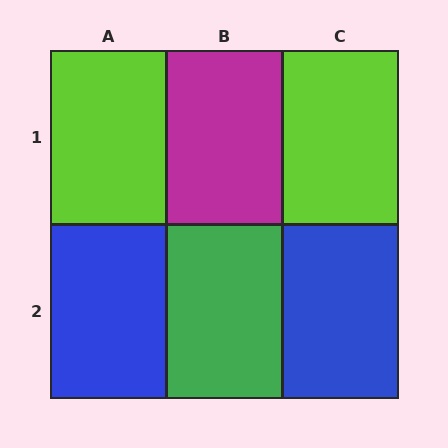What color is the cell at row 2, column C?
Blue.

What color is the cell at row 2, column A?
Blue.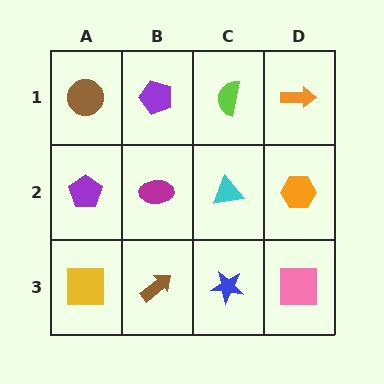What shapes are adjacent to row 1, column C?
A cyan triangle (row 2, column C), a purple pentagon (row 1, column B), an orange arrow (row 1, column D).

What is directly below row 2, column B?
A brown arrow.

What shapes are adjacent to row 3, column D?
An orange hexagon (row 2, column D), a blue star (row 3, column C).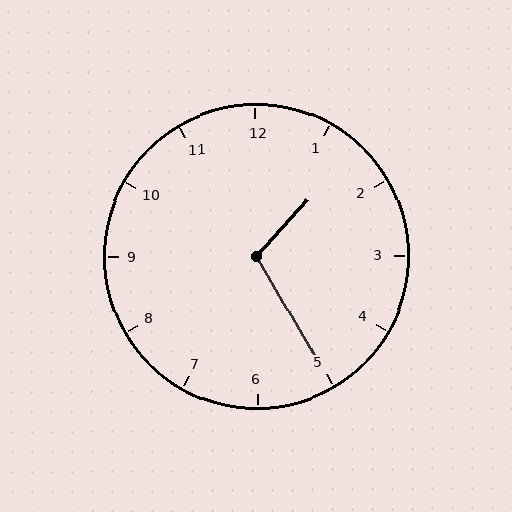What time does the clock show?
1:25.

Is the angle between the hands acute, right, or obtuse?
It is obtuse.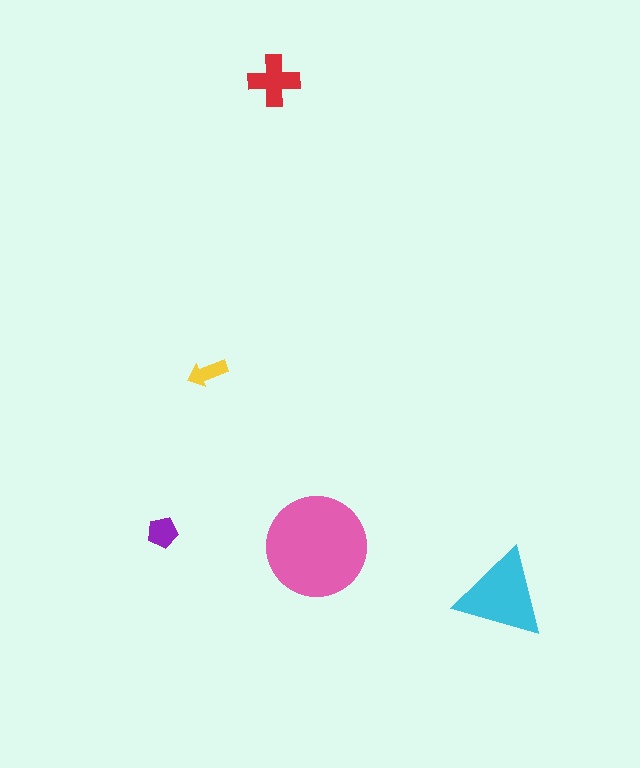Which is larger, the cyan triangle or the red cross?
The cyan triangle.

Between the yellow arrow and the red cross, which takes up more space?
The red cross.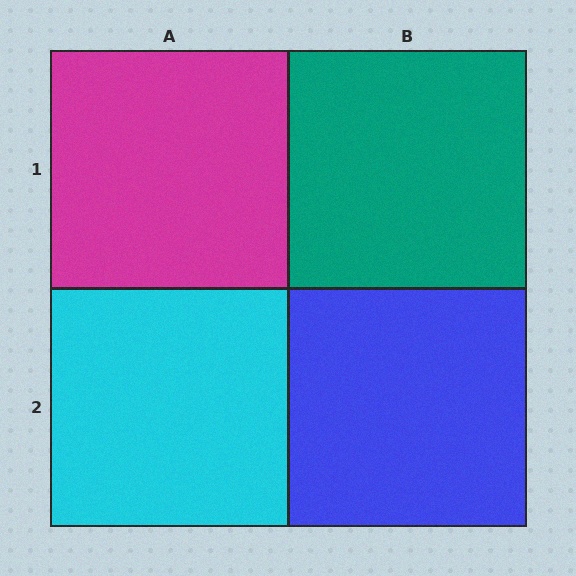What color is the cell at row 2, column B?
Blue.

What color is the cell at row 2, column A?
Cyan.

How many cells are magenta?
1 cell is magenta.